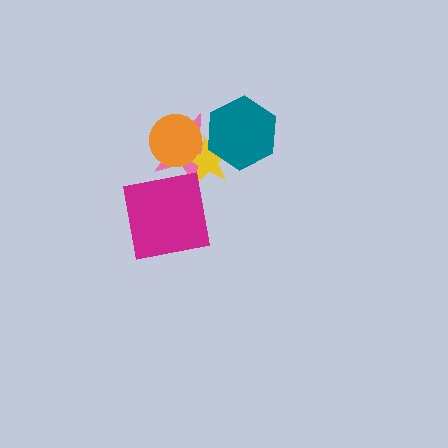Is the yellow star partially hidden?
Yes, it is partially covered by another shape.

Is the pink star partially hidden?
Yes, it is partially covered by another shape.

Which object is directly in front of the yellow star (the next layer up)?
The teal hexagon is directly in front of the yellow star.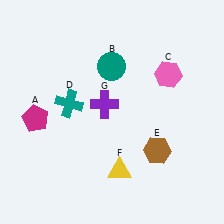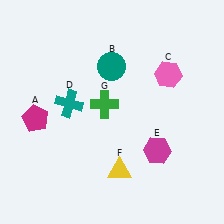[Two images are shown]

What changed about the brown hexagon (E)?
In Image 1, E is brown. In Image 2, it changed to magenta.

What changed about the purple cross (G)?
In Image 1, G is purple. In Image 2, it changed to green.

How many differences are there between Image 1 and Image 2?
There are 2 differences between the two images.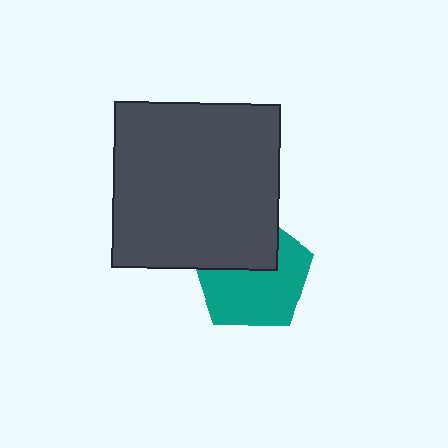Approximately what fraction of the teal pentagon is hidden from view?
Roughly 38% of the teal pentagon is hidden behind the dark gray square.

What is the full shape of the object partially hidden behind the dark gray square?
The partially hidden object is a teal pentagon.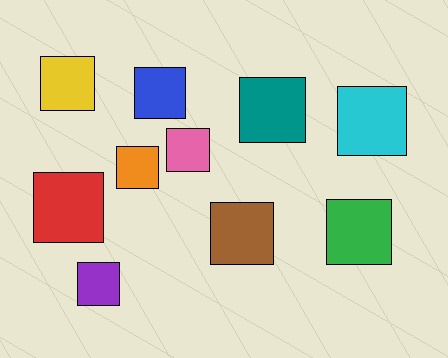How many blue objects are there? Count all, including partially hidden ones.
There is 1 blue object.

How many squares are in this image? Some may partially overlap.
There are 10 squares.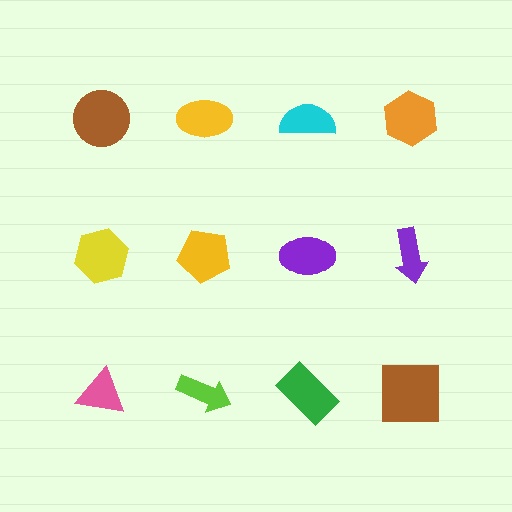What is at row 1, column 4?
An orange hexagon.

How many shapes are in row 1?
4 shapes.